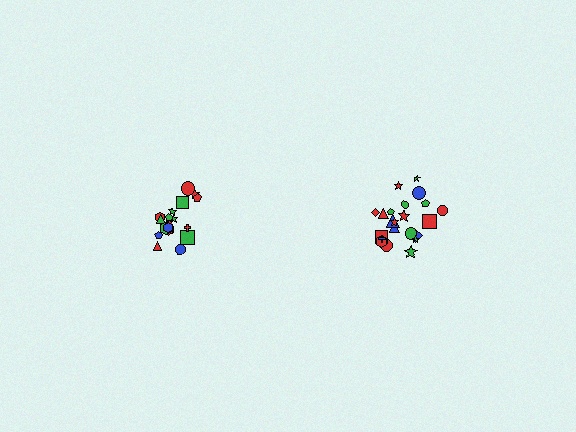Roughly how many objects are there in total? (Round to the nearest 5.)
Roughly 40 objects in total.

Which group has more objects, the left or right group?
The right group.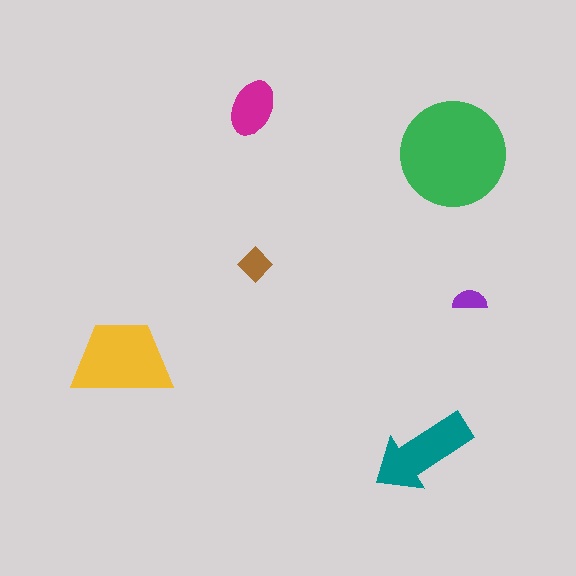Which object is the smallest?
The purple semicircle.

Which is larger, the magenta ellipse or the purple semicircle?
The magenta ellipse.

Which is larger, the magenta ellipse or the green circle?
The green circle.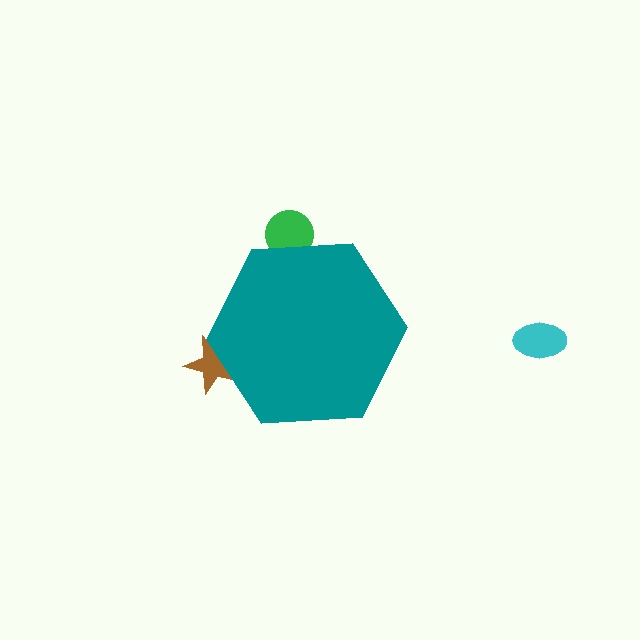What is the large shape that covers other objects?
A teal hexagon.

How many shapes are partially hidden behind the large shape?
2 shapes are partially hidden.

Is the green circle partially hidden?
Yes, the green circle is partially hidden behind the teal hexagon.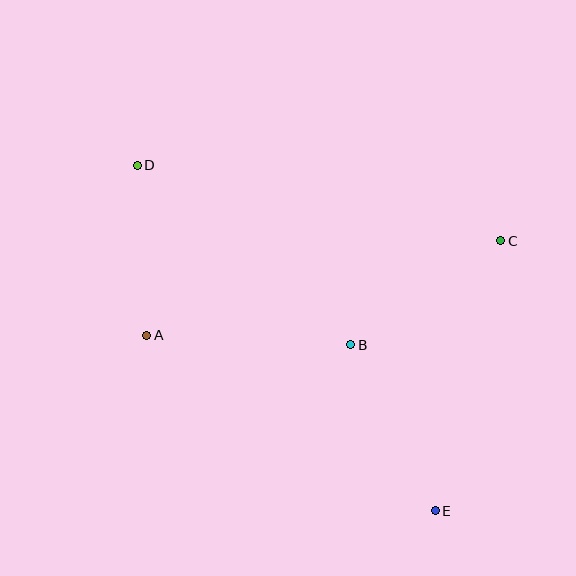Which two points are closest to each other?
Points A and D are closest to each other.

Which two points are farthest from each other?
Points D and E are farthest from each other.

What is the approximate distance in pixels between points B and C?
The distance between B and C is approximately 182 pixels.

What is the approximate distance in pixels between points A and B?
The distance between A and B is approximately 204 pixels.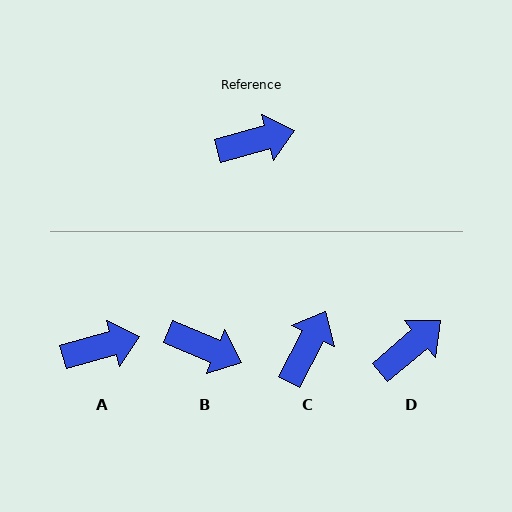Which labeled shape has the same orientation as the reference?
A.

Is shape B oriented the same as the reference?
No, it is off by about 38 degrees.